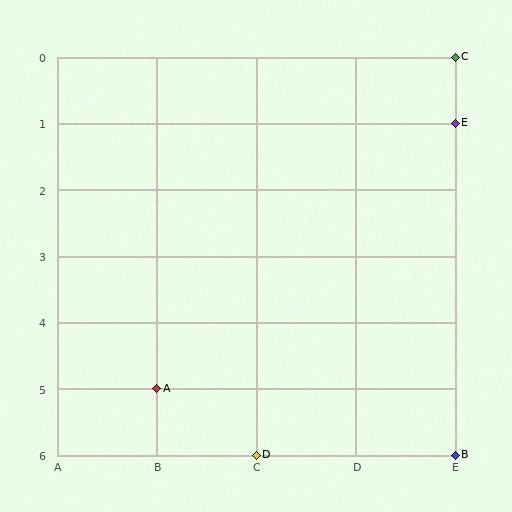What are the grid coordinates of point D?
Point D is at grid coordinates (C, 6).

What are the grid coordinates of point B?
Point B is at grid coordinates (E, 6).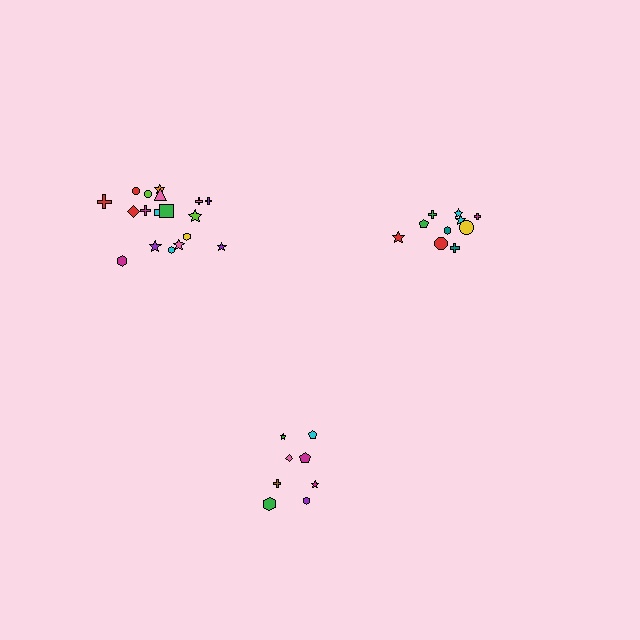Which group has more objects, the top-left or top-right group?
The top-left group.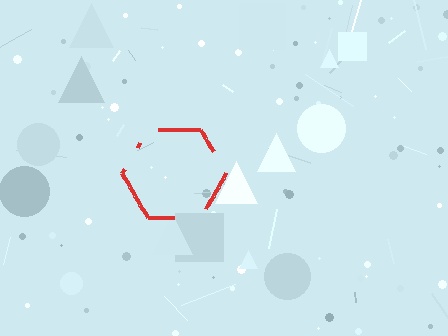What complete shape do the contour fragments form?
The contour fragments form a hexagon.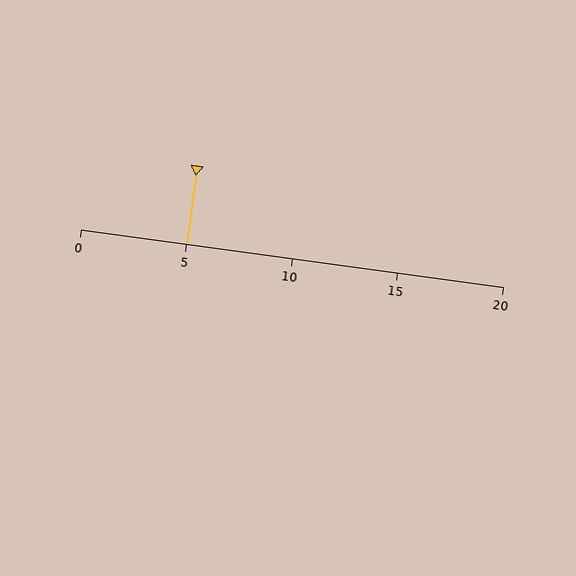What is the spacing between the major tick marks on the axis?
The major ticks are spaced 5 apart.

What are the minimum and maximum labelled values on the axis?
The axis runs from 0 to 20.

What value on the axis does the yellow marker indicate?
The marker indicates approximately 5.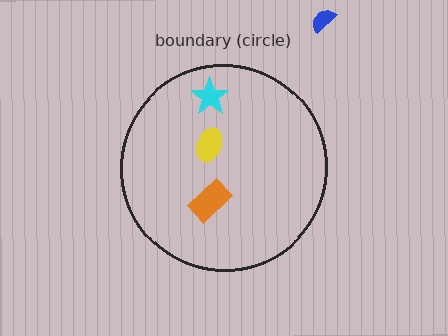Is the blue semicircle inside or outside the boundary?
Outside.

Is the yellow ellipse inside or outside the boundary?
Inside.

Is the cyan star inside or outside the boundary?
Inside.